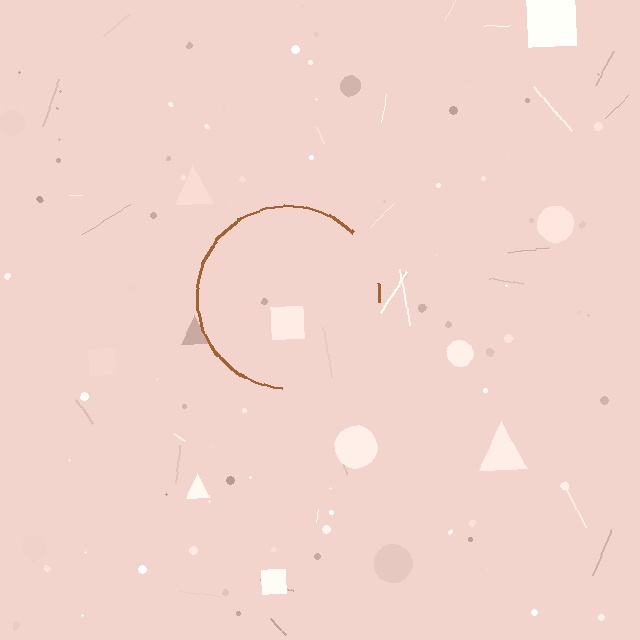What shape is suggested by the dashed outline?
The dashed outline suggests a circle.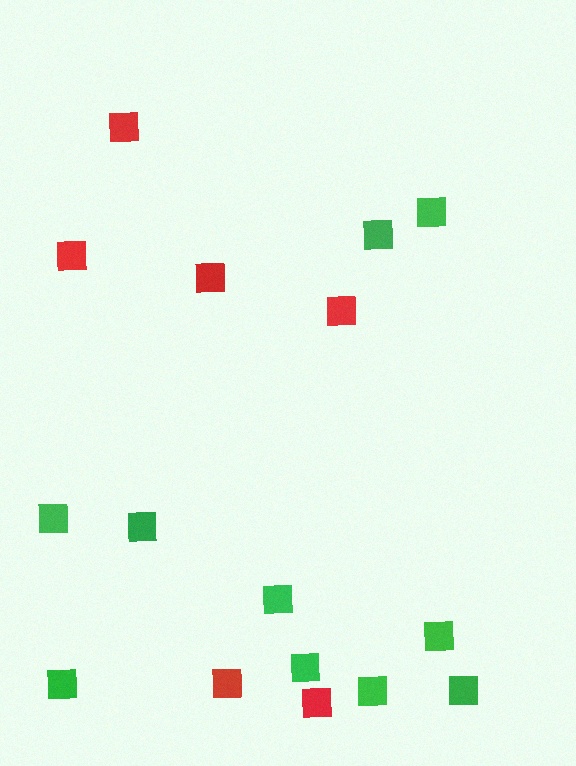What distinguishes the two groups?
There are 2 groups: one group of red squares (6) and one group of green squares (10).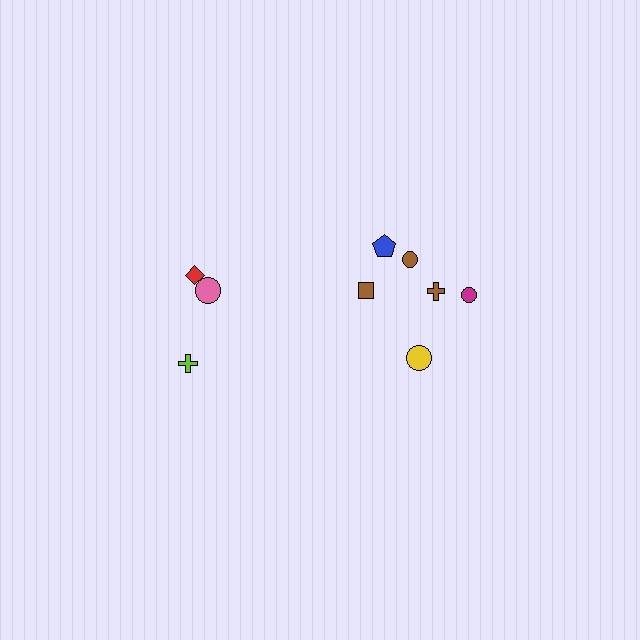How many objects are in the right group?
There are 6 objects.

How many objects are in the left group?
There are 3 objects.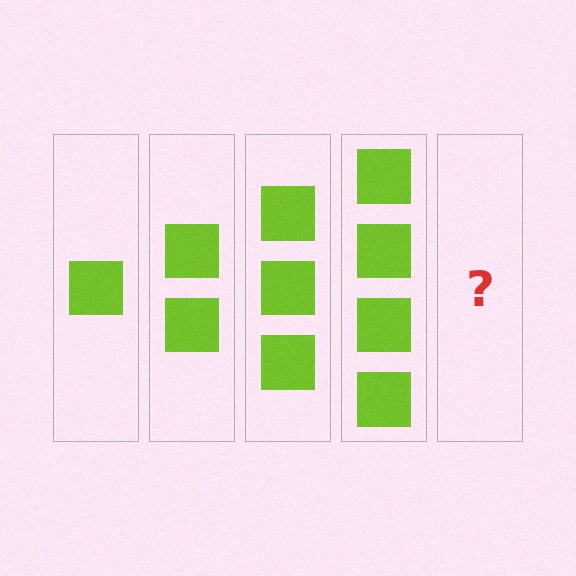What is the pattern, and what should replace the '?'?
The pattern is that each step adds one more square. The '?' should be 5 squares.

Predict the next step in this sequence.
The next step is 5 squares.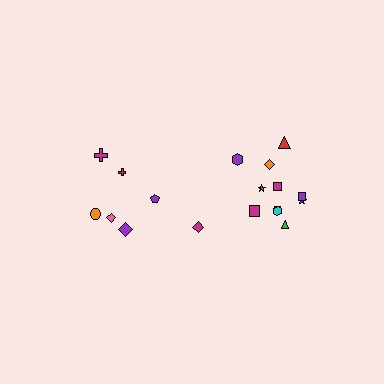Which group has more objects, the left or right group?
The right group.